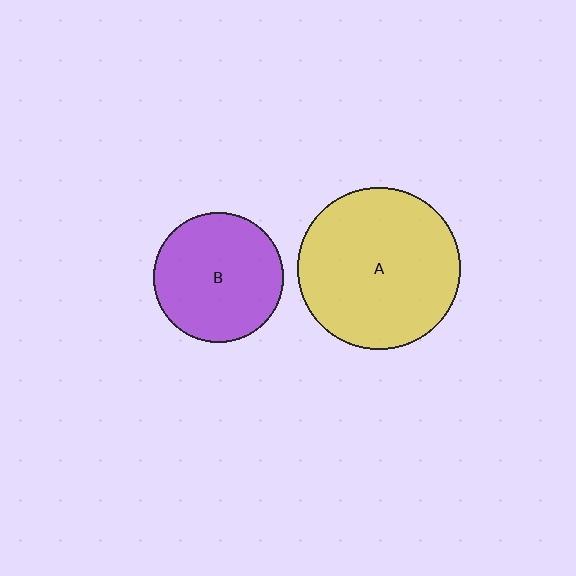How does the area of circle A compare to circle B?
Approximately 1.6 times.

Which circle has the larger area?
Circle A (yellow).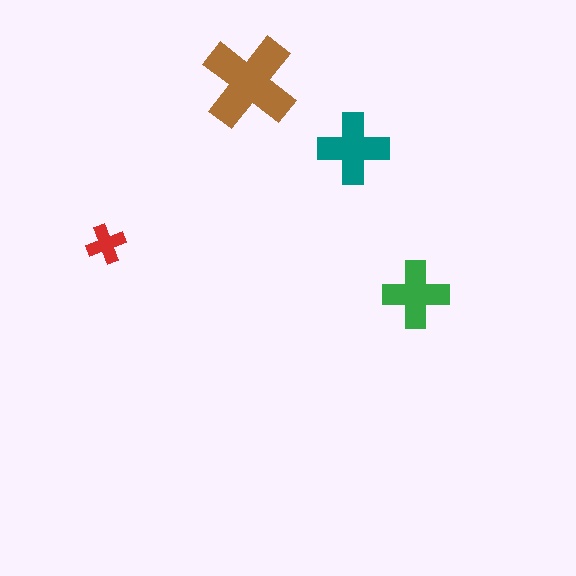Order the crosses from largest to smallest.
the brown one, the teal one, the green one, the red one.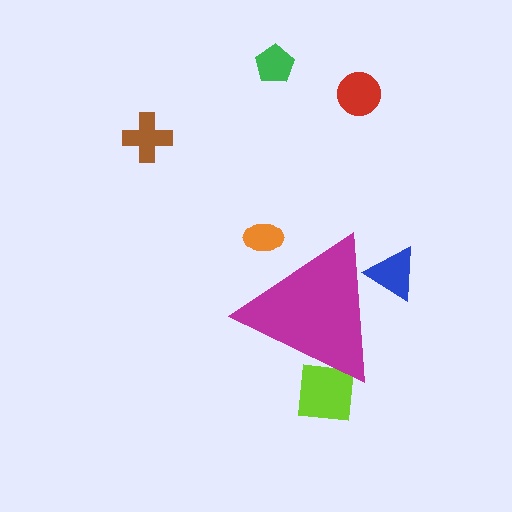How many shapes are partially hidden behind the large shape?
3 shapes are partially hidden.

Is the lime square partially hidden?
Yes, the lime square is partially hidden behind the magenta triangle.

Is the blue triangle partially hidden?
Yes, the blue triangle is partially hidden behind the magenta triangle.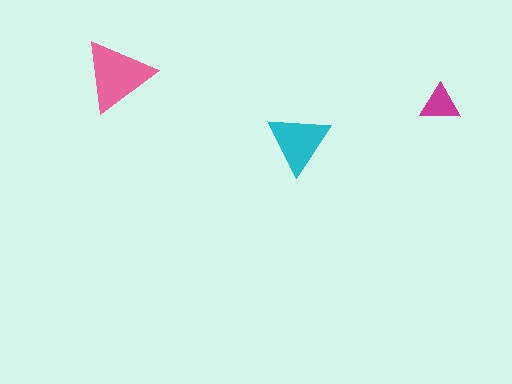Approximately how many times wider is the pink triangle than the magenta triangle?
About 2 times wider.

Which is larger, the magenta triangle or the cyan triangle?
The cyan one.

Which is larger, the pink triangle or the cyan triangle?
The pink one.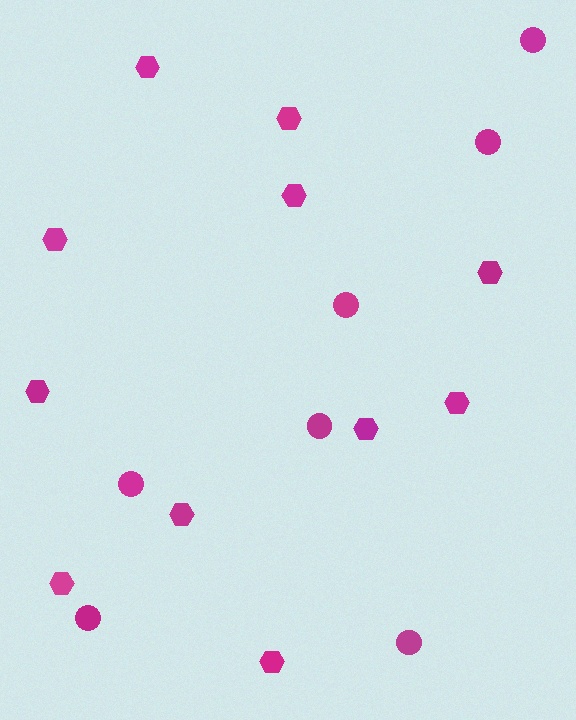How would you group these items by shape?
There are 2 groups: one group of circles (7) and one group of hexagons (11).